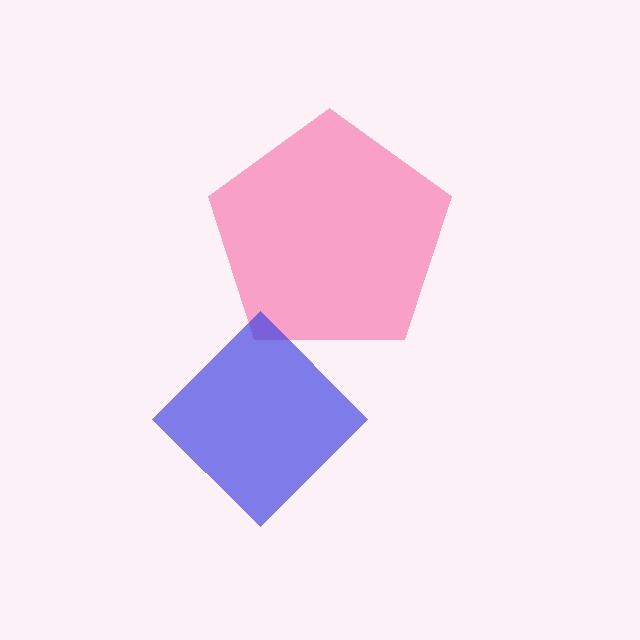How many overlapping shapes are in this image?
There are 2 overlapping shapes in the image.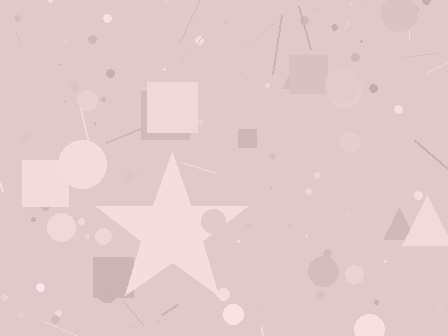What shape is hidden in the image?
A star is hidden in the image.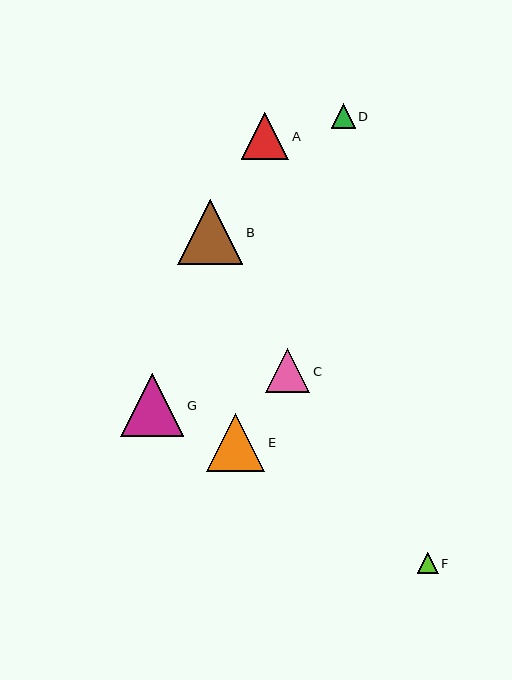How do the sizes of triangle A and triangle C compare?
Triangle A and triangle C are approximately the same size.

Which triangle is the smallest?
Triangle F is the smallest with a size of approximately 21 pixels.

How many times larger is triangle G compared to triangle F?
Triangle G is approximately 3.0 times the size of triangle F.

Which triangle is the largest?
Triangle B is the largest with a size of approximately 65 pixels.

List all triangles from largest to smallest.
From largest to smallest: B, G, E, A, C, D, F.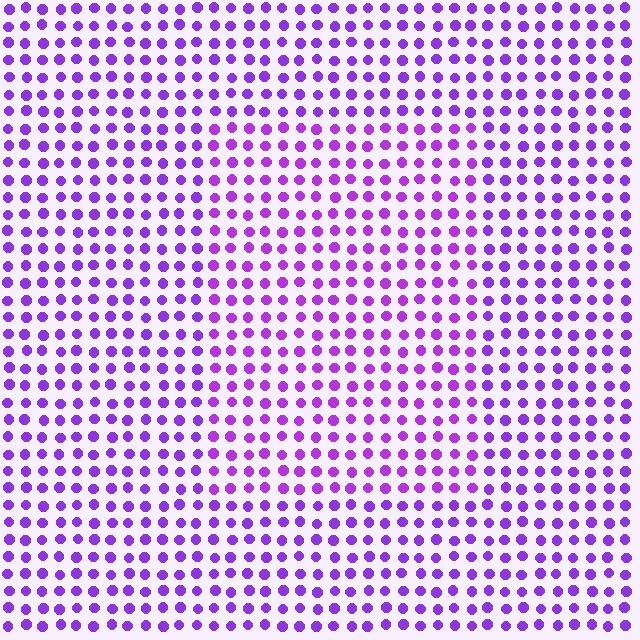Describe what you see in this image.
The image is filled with small purple elements in a uniform arrangement. A rectangle-shaped region is visible where the elements are tinted to a slightly different hue, forming a subtle color boundary.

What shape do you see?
I see a rectangle.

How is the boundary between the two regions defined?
The boundary is defined purely by a slight shift in hue (about 15 degrees). Spacing, size, and orientation are identical on both sides.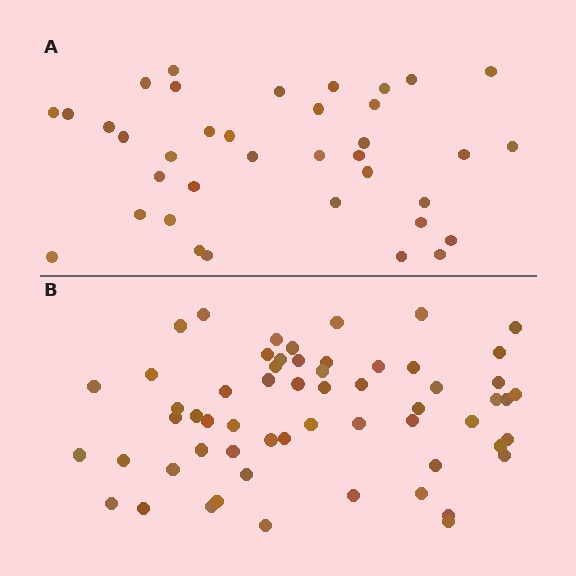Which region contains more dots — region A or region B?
Region B (the bottom region) has more dots.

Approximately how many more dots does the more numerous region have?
Region B has approximately 20 more dots than region A.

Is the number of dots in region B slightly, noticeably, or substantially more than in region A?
Region B has substantially more. The ratio is roughly 1.6 to 1.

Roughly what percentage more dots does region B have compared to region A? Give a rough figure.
About 60% more.